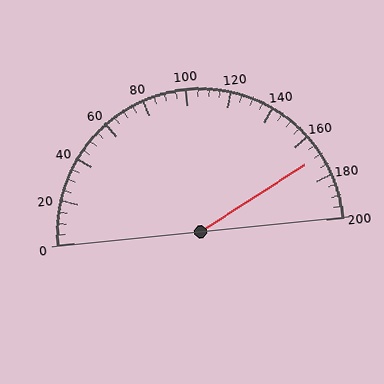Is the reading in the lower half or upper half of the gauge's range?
The reading is in the upper half of the range (0 to 200).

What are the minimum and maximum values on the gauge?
The gauge ranges from 0 to 200.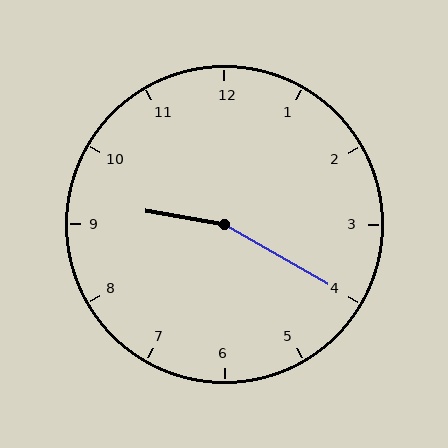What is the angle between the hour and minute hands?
Approximately 160 degrees.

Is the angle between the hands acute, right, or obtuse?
It is obtuse.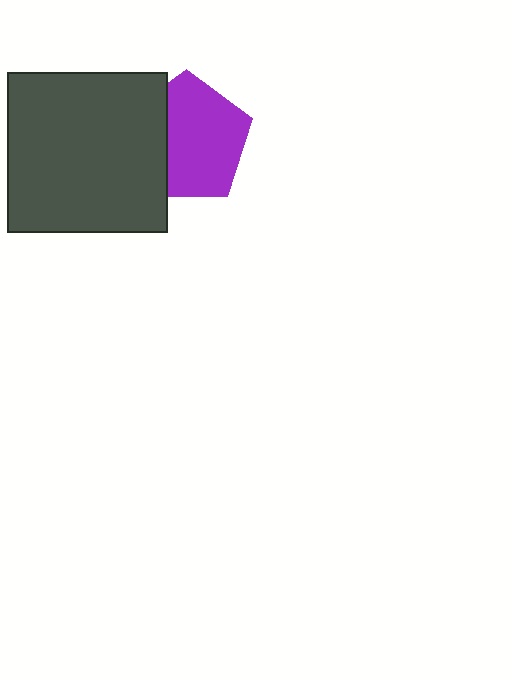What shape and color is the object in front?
The object in front is a dark gray square.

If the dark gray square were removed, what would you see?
You would see the complete purple pentagon.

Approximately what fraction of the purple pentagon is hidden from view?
Roughly 31% of the purple pentagon is hidden behind the dark gray square.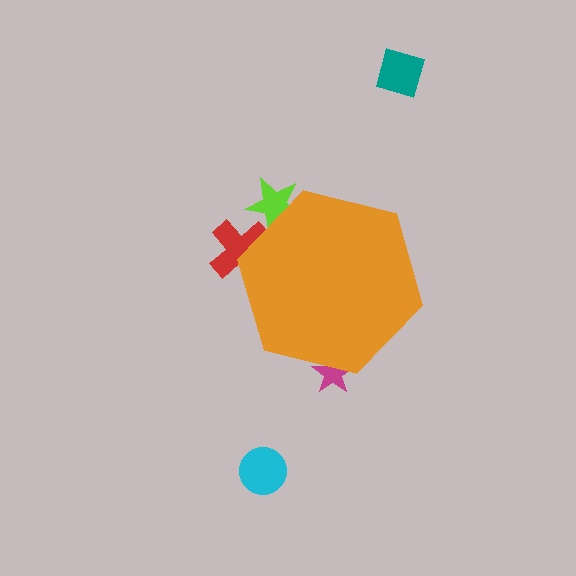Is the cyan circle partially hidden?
No, the cyan circle is fully visible.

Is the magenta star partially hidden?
Yes, the magenta star is partially hidden behind the orange hexagon.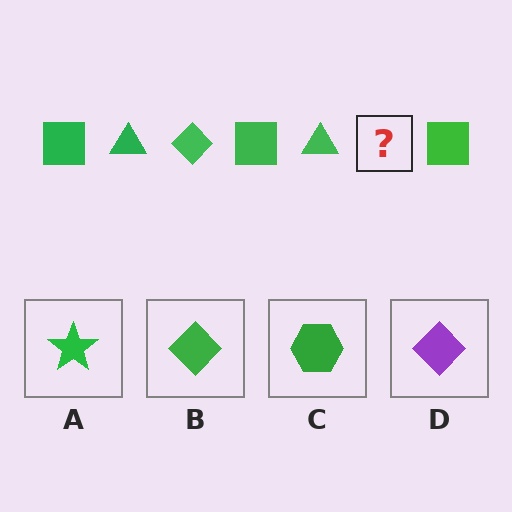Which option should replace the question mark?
Option B.